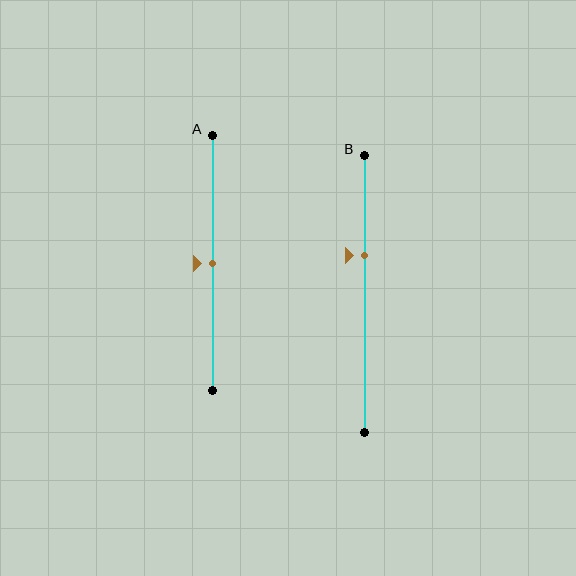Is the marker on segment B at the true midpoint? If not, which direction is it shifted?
No, the marker on segment B is shifted upward by about 14% of the segment length.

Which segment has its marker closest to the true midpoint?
Segment A has its marker closest to the true midpoint.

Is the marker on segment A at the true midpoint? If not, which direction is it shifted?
Yes, the marker on segment A is at the true midpoint.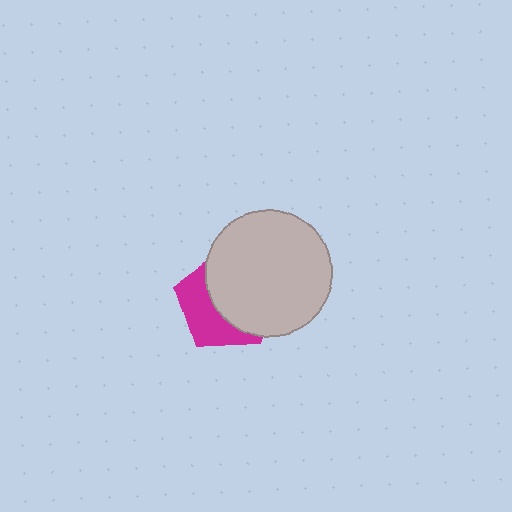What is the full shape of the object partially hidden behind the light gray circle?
The partially hidden object is a magenta pentagon.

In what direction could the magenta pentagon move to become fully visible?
The magenta pentagon could move left. That would shift it out from behind the light gray circle entirely.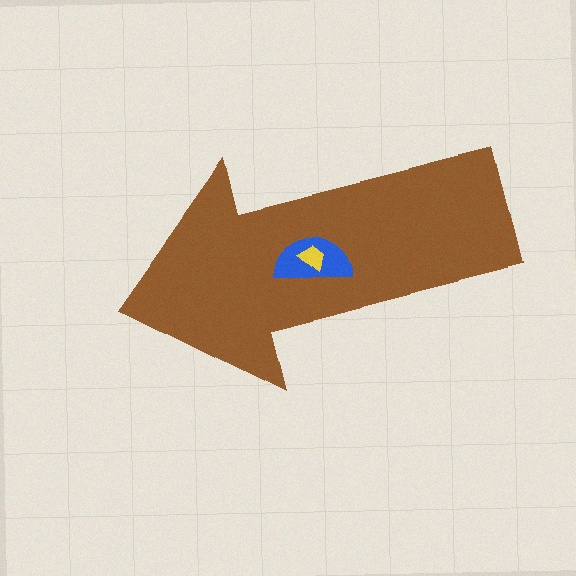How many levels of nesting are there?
3.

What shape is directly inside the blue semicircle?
The yellow trapezoid.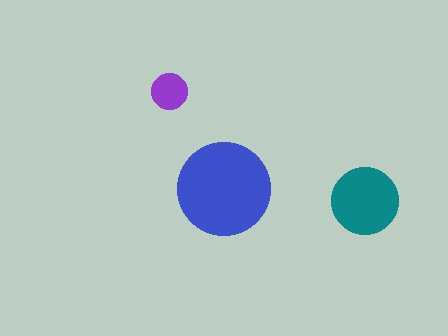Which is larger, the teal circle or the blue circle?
The blue one.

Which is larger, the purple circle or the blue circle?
The blue one.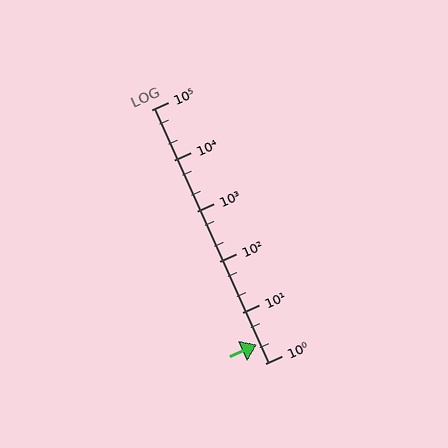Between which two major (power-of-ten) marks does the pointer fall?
The pointer is between 1 and 10.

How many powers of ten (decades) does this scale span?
The scale spans 5 decades, from 1 to 100000.